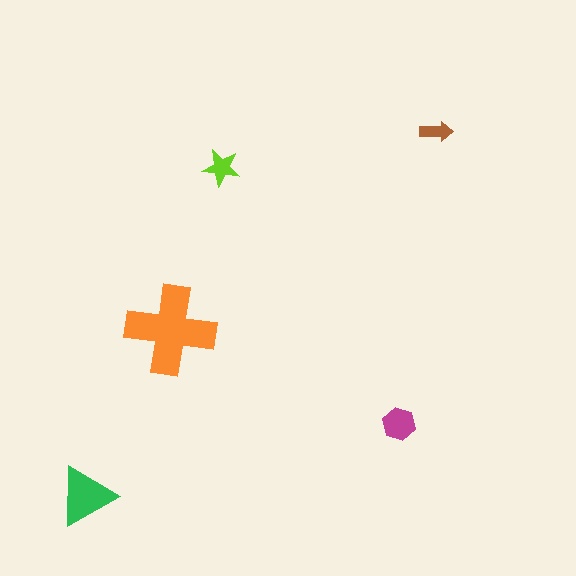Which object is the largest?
The orange cross.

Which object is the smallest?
The brown arrow.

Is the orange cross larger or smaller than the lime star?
Larger.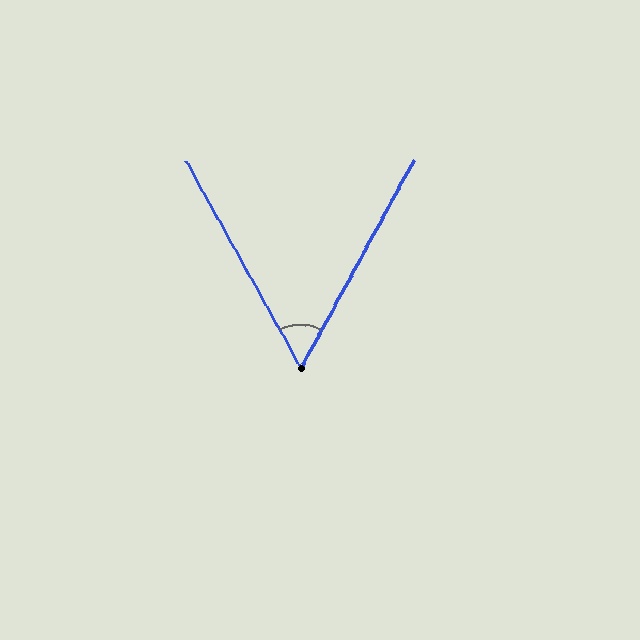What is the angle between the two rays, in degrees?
Approximately 58 degrees.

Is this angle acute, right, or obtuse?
It is acute.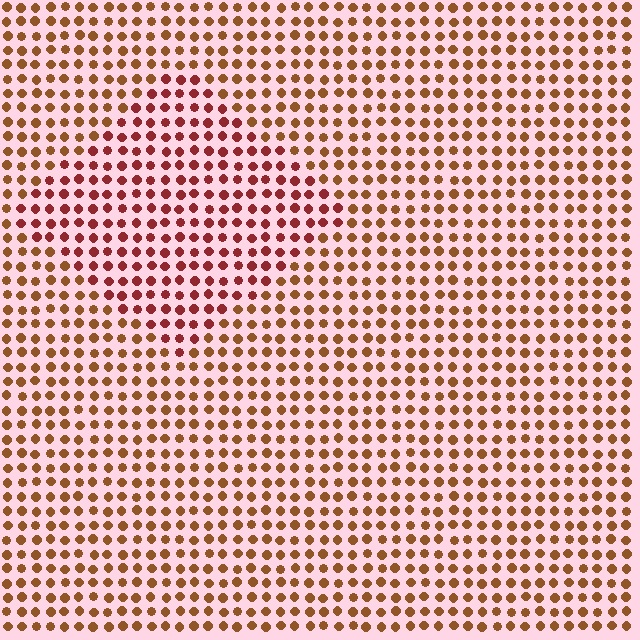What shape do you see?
I see a diamond.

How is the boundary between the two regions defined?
The boundary is defined purely by a slight shift in hue (about 31 degrees). Spacing, size, and orientation are identical on both sides.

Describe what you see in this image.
The image is filled with small brown elements in a uniform arrangement. A diamond-shaped region is visible where the elements are tinted to a slightly different hue, forming a subtle color boundary.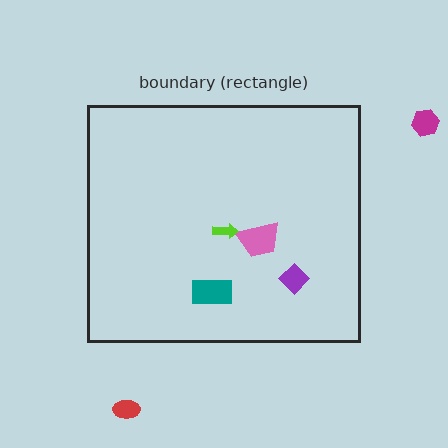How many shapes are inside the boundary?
4 inside, 2 outside.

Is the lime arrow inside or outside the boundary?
Inside.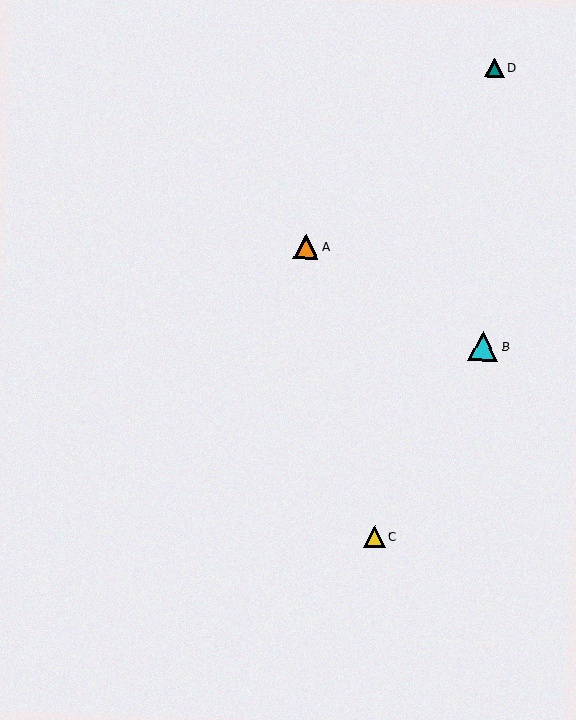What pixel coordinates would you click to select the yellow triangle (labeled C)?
Click at (375, 536) to select the yellow triangle C.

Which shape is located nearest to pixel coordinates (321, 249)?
The orange triangle (labeled A) at (306, 247) is nearest to that location.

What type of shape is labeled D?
Shape D is a teal triangle.